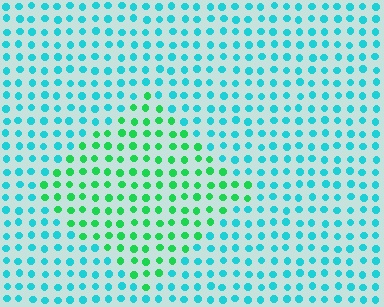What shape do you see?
I see a diamond.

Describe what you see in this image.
The image is filled with small cyan elements in a uniform arrangement. A diamond-shaped region is visible where the elements are tinted to a slightly different hue, forming a subtle color boundary.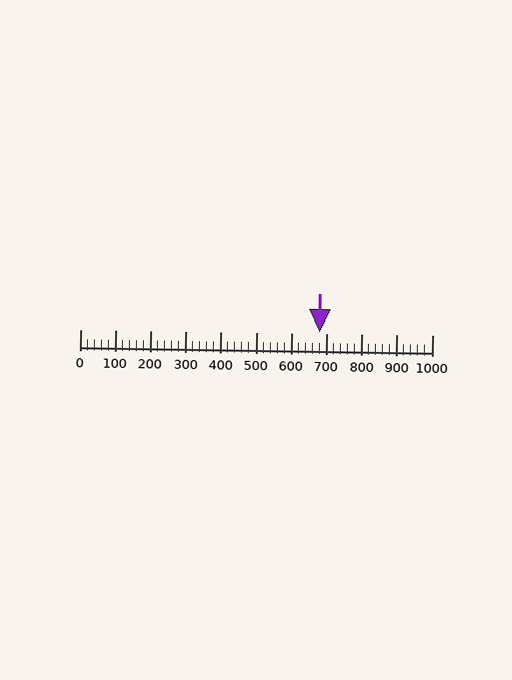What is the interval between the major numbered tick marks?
The major tick marks are spaced 100 units apart.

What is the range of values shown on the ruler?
The ruler shows values from 0 to 1000.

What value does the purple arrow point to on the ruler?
The purple arrow points to approximately 680.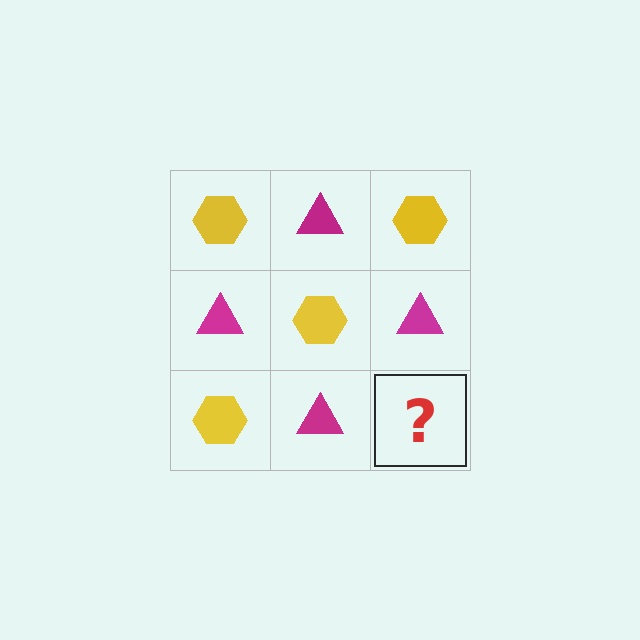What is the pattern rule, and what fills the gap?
The rule is that it alternates yellow hexagon and magenta triangle in a checkerboard pattern. The gap should be filled with a yellow hexagon.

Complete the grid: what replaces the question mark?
The question mark should be replaced with a yellow hexagon.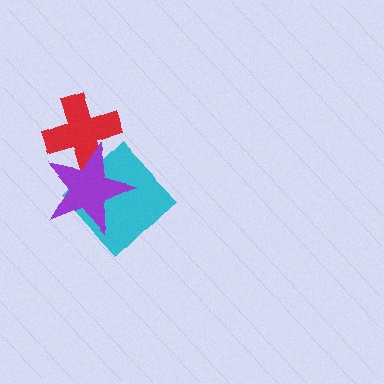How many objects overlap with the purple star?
2 objects overlap with the purple star.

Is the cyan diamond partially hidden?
Yes, it is partially covered by another shape.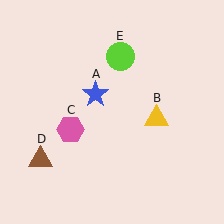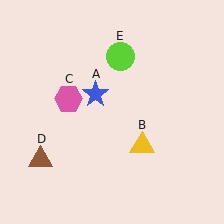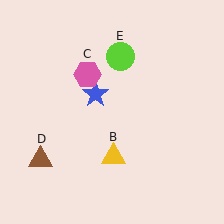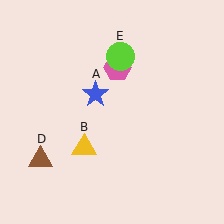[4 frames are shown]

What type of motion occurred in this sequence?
The yellow triangle (object B), pink hexagon (object C) rotated clockwise around the center of the scene.